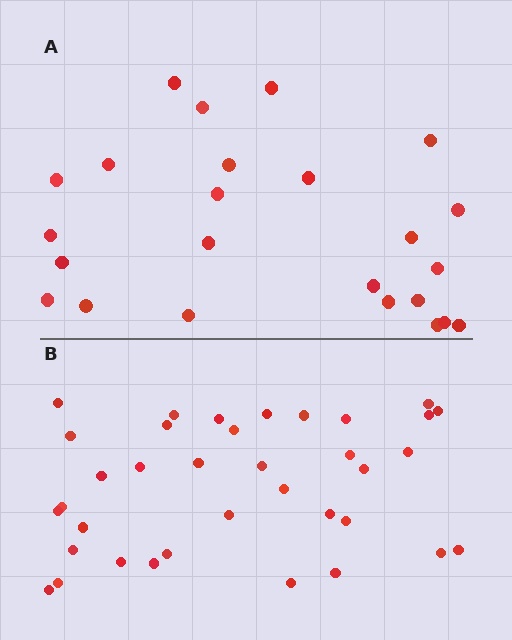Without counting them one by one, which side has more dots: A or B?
Region B (the bottom region) has more dots.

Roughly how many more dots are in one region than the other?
Region B has roughly 12 or so more dots than region A.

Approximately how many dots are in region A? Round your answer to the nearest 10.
About 20 dots. (The exact count is 24, which rounds to 20.)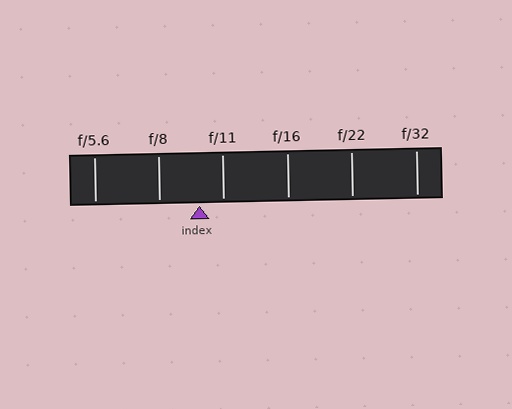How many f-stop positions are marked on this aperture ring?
There are 6 f-stop positions marked.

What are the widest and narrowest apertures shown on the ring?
The widest aperture shown is f/5.6 and the narrowest is f/32.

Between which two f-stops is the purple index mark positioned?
The index mark is between f/8 and f/11.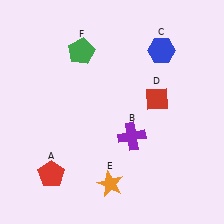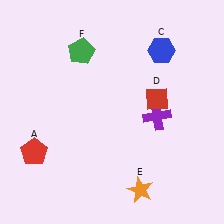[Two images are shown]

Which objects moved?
The objects that moved are: the red pentagon (A), the purple cross (B), the orange star (E).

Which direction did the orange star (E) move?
The orange star (E) moved right.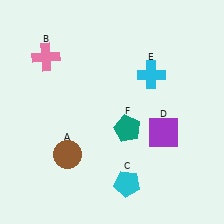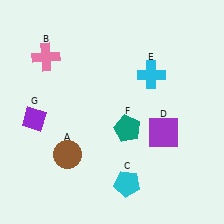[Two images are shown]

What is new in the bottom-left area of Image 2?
A purple diamond (G) was added in the bottom-left area of Image 2.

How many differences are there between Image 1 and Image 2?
There is 1 difference between the two images.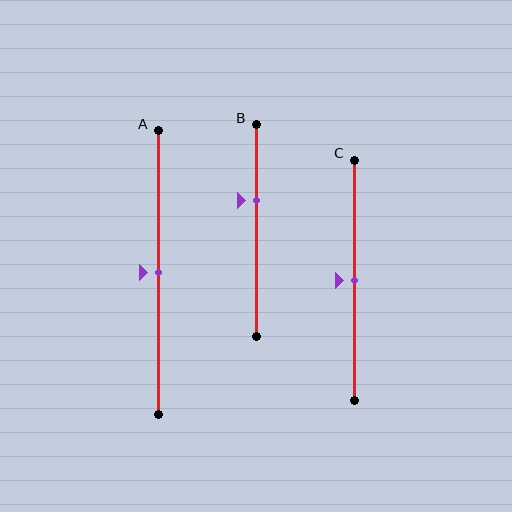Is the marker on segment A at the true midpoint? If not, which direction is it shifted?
Yes, the marker on segment A is at the true midpoint.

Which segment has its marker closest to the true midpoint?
Segment A has its marker closest to the true midpoint.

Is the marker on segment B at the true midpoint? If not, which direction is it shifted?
No, the marker on segment B is shifted upward by about 14% of the segment length.